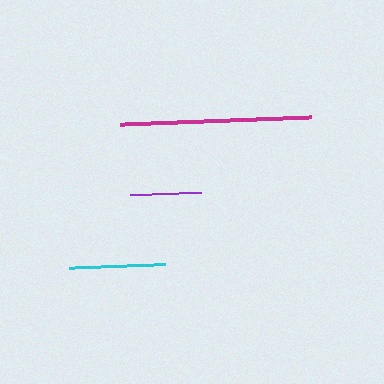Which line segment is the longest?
The magenta line is the longest at approximately 191 pixels.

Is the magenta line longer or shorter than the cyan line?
The magenta line is longer than the cyan line.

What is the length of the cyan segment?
The cyan segment is approximately 96 pixels long.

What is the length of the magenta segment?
The magenta segment is approximately 191 pixels long.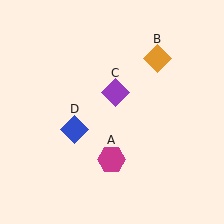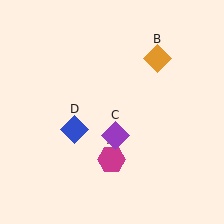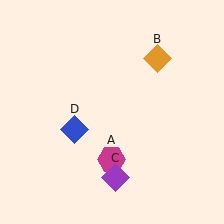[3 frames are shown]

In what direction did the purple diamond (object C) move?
The purple diamond (object C) moved down.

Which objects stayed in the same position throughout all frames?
Magenta hexagon (object A) and orange diamond (object B) and blue diamond (object D) remained stationary.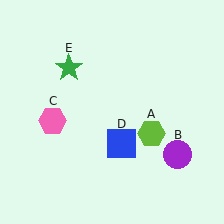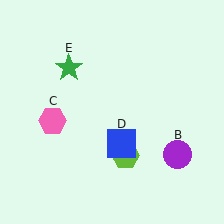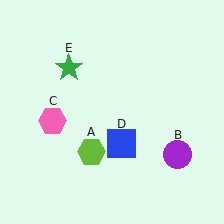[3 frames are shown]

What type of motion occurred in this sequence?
The lime hexagon (object A) rotated clockwise around the center of the scene.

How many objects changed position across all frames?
1 object changed position: lime hexagon (object A).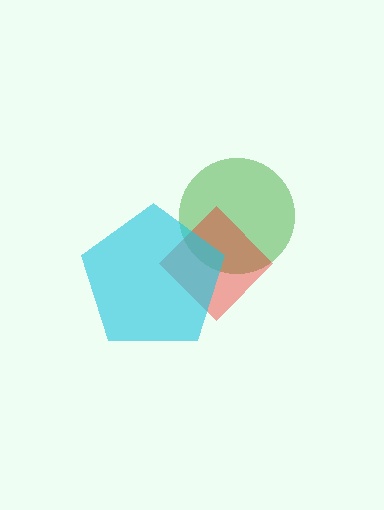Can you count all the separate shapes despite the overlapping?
Yes, there are 3 separate shapes.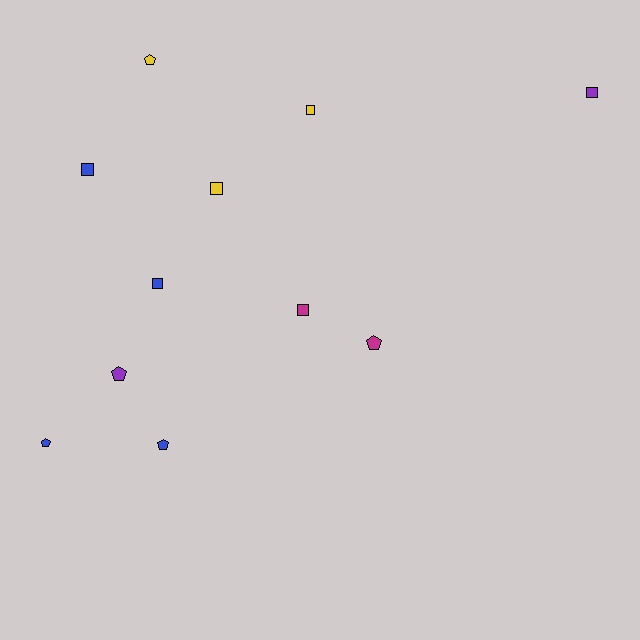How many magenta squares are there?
There is 1 magenta square.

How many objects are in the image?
There are 11 objects.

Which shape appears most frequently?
Square, with 6 objects.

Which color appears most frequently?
Blue, with 4 objects.